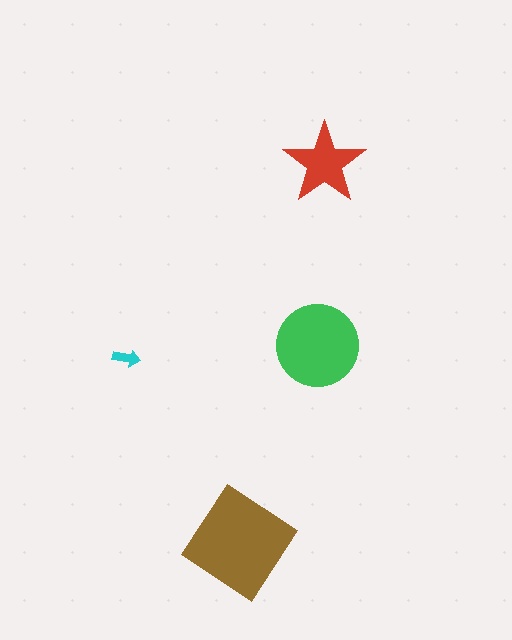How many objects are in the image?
There are 4 objects in the image.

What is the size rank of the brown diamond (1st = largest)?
1st.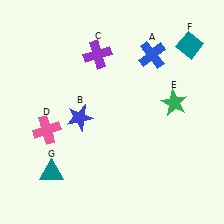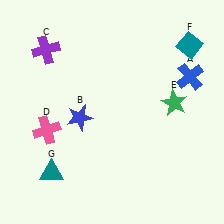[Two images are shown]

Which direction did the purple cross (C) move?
The purple cross (C) moved left.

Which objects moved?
The objects that moved are: the blue cross (A), the purple cross (C).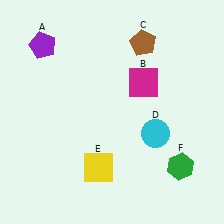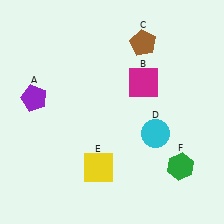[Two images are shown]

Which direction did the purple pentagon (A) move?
The purple pentagon (A) moved down.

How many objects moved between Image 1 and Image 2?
1 object moved between the two images.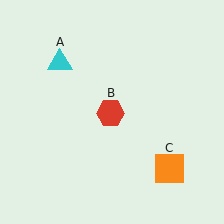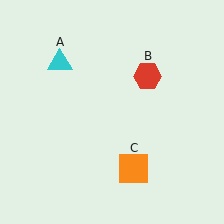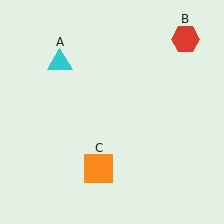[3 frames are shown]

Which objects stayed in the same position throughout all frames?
Cyan triangle (object A) remained stationary.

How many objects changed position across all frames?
2 objects changed position: red hexagon (object B), orange square (object C).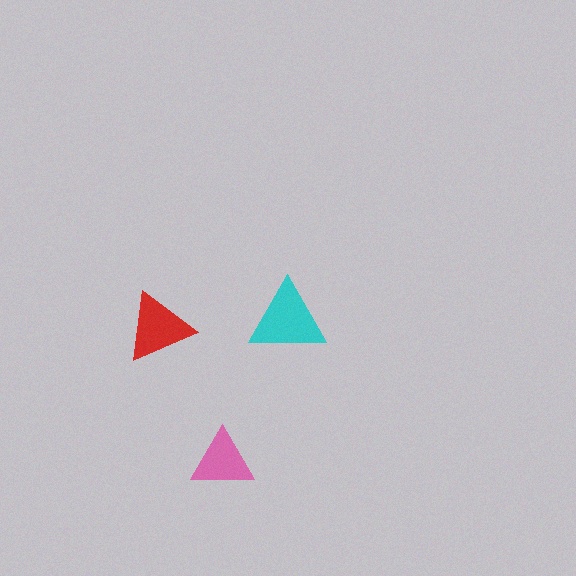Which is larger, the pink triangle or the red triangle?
The red one.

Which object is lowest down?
The pink triangle is bottommost.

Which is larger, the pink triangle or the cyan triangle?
The cyan one.